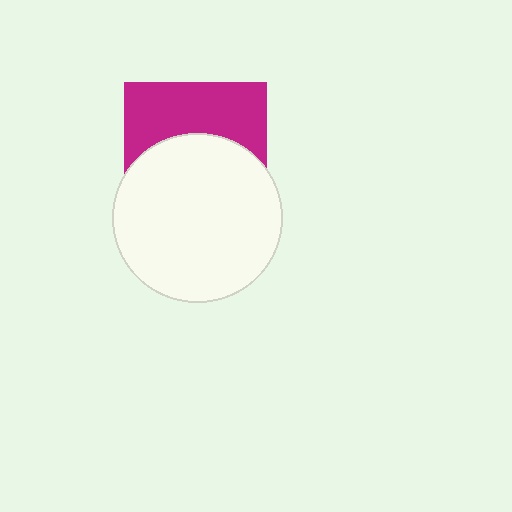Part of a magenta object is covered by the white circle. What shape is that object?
It is a square.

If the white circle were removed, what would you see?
You would see the complete magenta square.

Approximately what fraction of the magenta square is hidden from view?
Roughly 56% of the magenta square is hidden behind the white circle.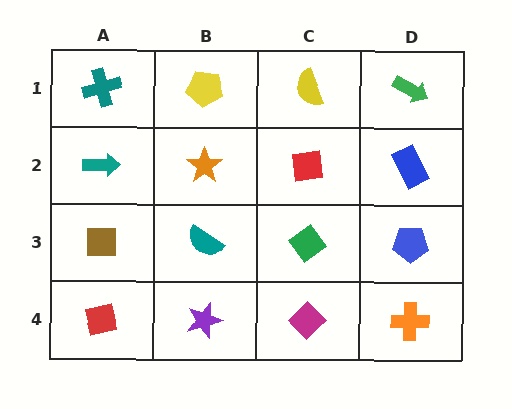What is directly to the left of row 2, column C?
An orange star.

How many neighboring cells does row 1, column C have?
3.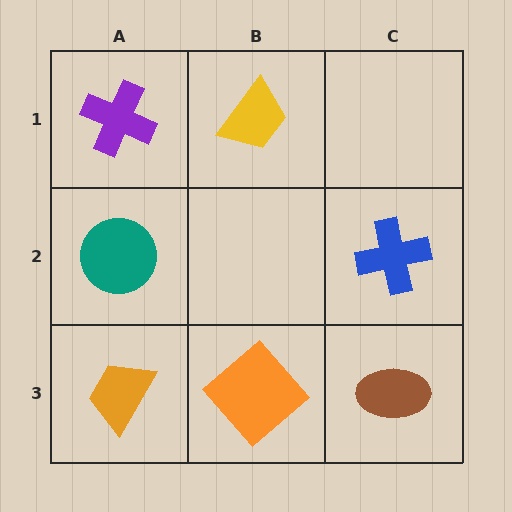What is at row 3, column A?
An orange trapezoid.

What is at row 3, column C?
A brown ellipse.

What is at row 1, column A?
A purple cross.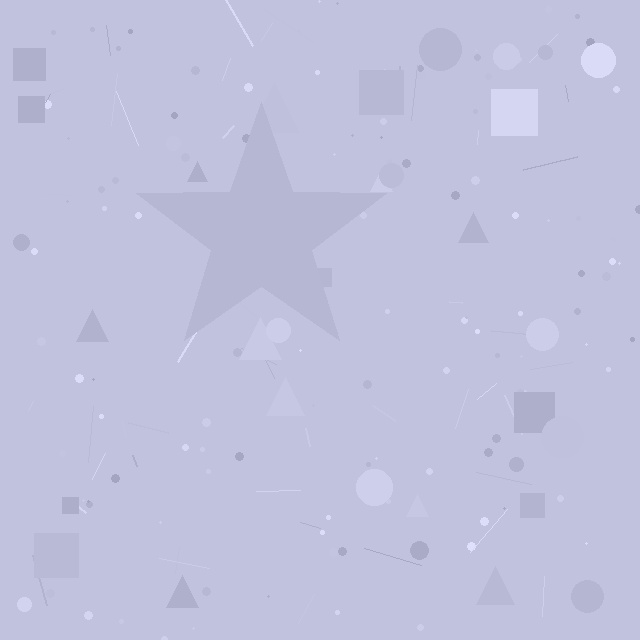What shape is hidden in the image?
A star is hidden in the image.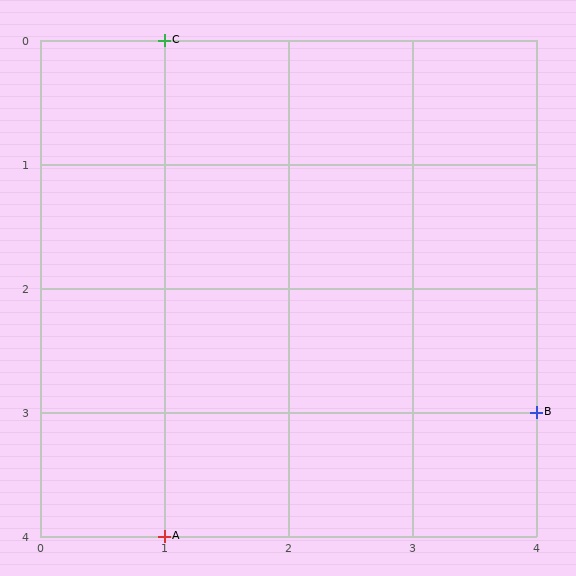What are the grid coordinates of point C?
Point C is at grid coordinates (1, 0).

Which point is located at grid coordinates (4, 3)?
Point B is at (4, 3).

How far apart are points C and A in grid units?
Points C and A are 4 rows apart.